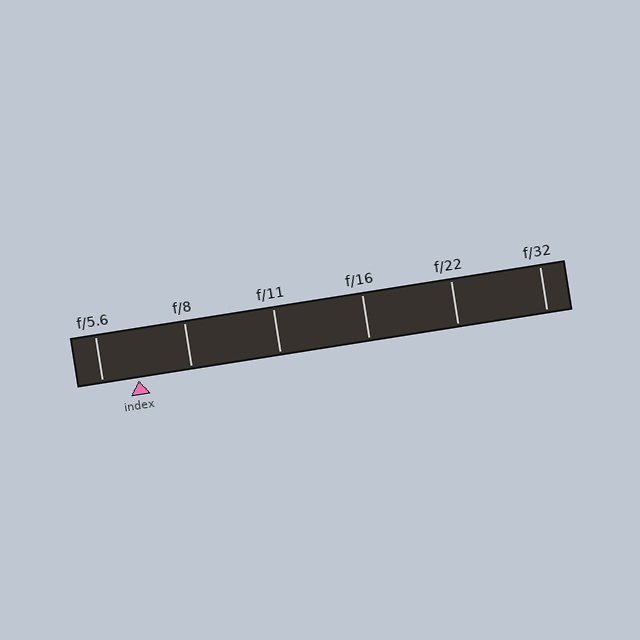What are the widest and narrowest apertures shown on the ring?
The widest aperture shown is f/5.6 and the narrowest is f/32.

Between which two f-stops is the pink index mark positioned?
The index mark is between f/5.6 and f/8.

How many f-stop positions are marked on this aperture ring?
There are 6 f-stop positions marked.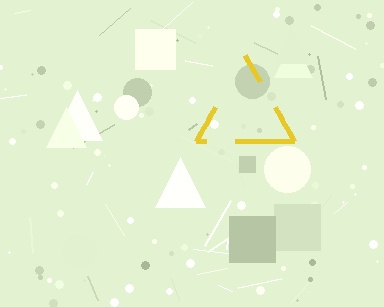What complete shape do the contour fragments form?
The contour fragments form a triangle.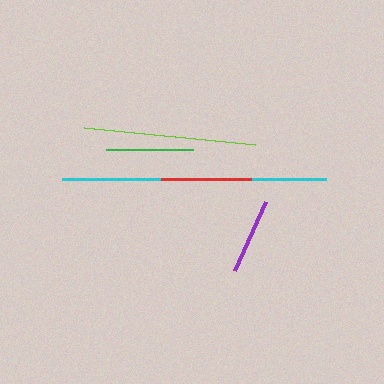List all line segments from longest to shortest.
From longest to shortest: cyan, lime, red, green, purple.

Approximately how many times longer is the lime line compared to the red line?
The lime line is approximately 1.9 times the length of the red line.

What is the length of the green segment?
The green segment is approximately 87 pixels long.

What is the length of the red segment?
The red segment is approximately 90 pixels long.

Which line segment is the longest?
The cyan line is the longest at approximately 264 pixels.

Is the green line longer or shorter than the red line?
The red line is longer than the green line.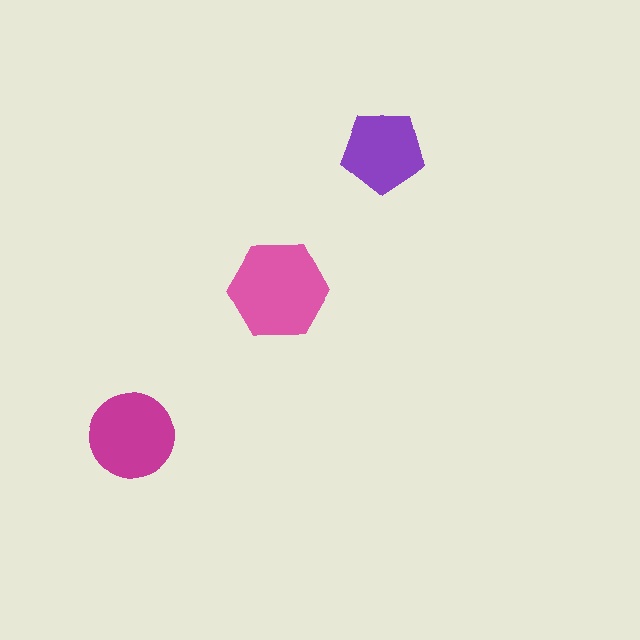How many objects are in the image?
There are 3 objects in the image.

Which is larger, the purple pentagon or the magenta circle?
The magenta circle.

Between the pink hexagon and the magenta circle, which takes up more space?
The pink hexagon.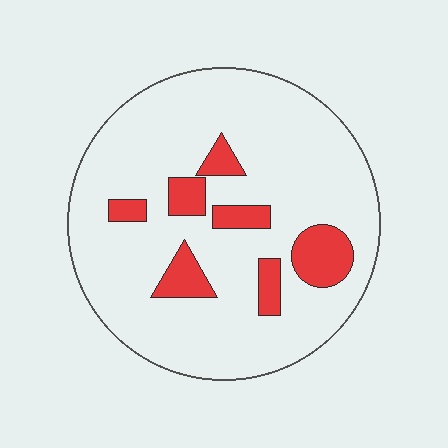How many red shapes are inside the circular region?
7.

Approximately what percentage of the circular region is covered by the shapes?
Approximately 15%.